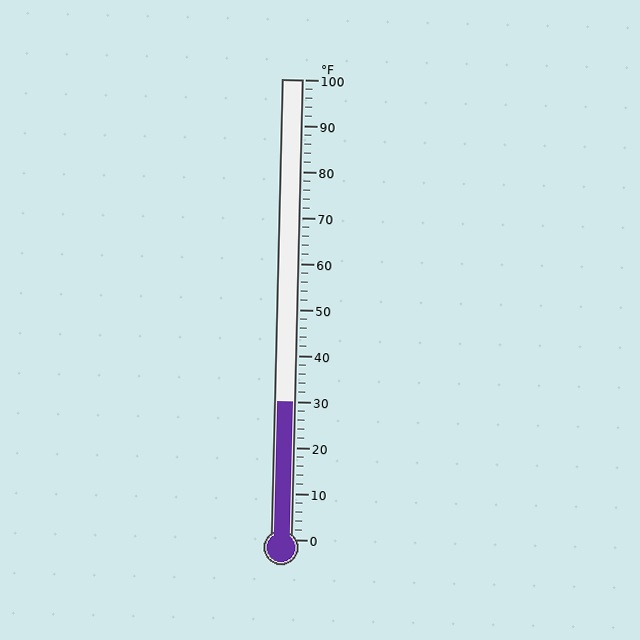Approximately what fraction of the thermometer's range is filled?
The thermometer is filled to approximately 30% of its range.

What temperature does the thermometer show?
The thermometer shows approximately 30°F.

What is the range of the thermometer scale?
The thermometer scale ranges from 0°F to 100°F.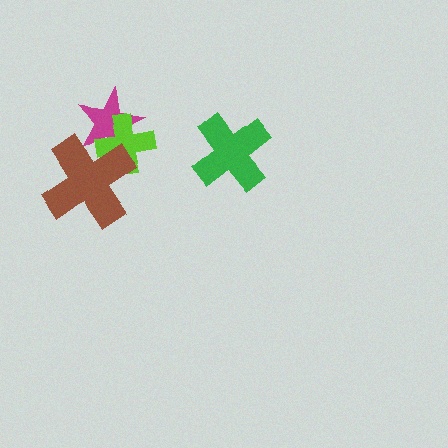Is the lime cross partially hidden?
Yes, it is partially covered by another shape.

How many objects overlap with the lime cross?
2 objects overlap with the lime cross.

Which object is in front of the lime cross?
The brown cross is in front of the lime cross.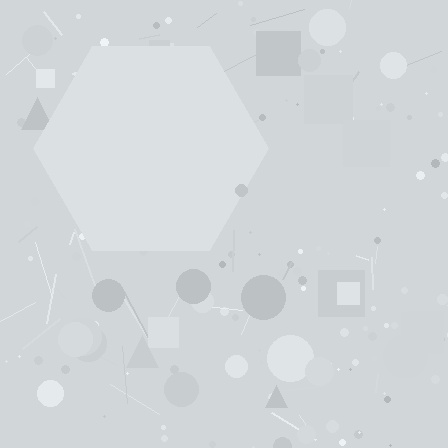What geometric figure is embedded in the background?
A hexagon is embedded in the background.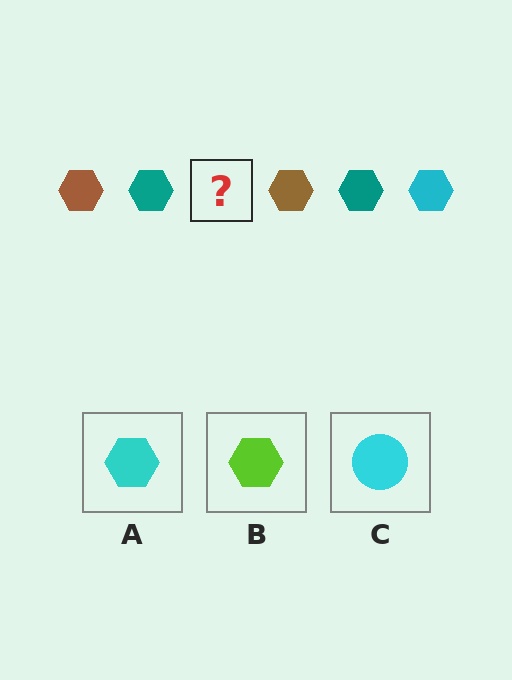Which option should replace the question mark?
Option A.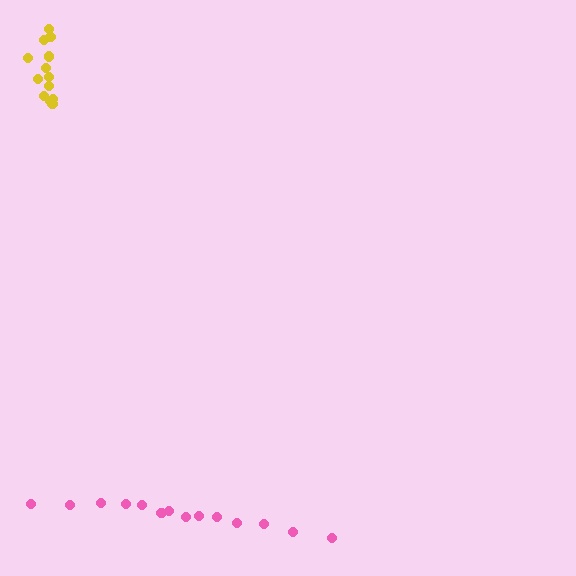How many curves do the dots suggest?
There are 2 distinct paths.